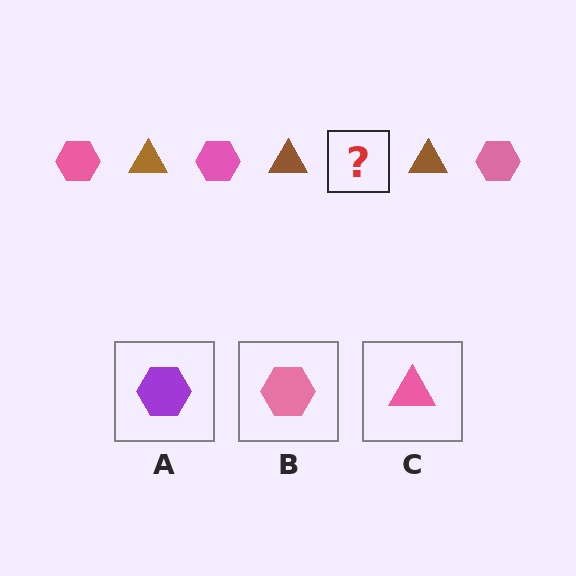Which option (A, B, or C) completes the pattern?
B.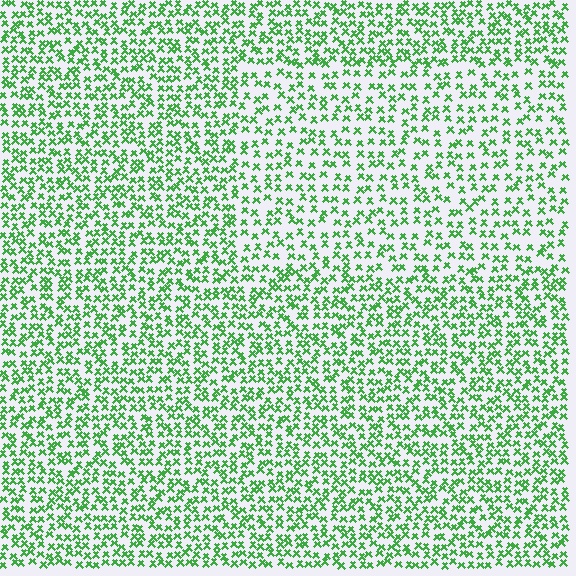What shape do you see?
I see a rectangle.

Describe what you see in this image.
The image contains small green elements arranged at two different densities. A rectangle-shaped region is visible where the elements are less densely packed than the surrounding area.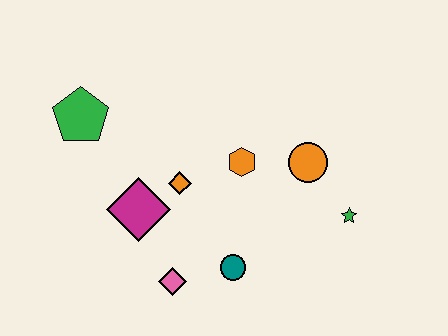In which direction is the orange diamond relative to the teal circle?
The orange diamond is above the teal circle.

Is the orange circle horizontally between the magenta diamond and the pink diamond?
No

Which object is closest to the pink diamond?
The teal circle is closest to the pink diamond.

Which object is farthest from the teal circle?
The green pentagon is farthest from the teal circle.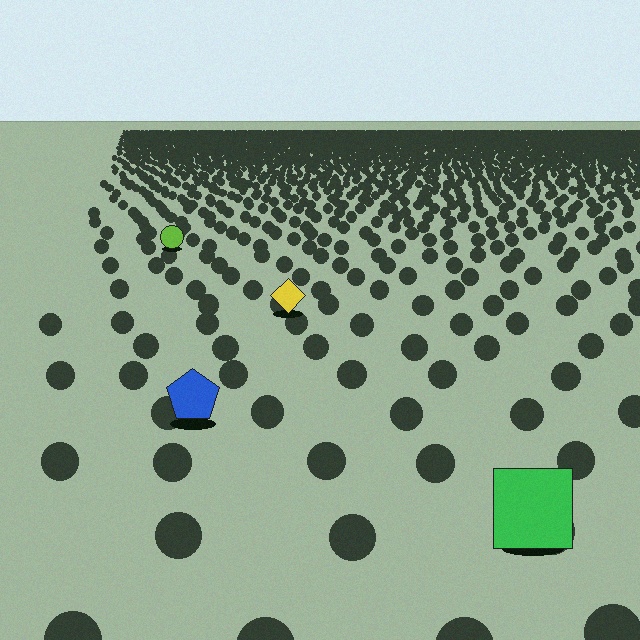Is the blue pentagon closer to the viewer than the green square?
No. The green square is closer — you can tell from the texture gradient: the ground texture is coarser near it.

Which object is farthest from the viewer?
The lime circle is farthest from the viewer. It appears smaller and the ground texture around it is denser.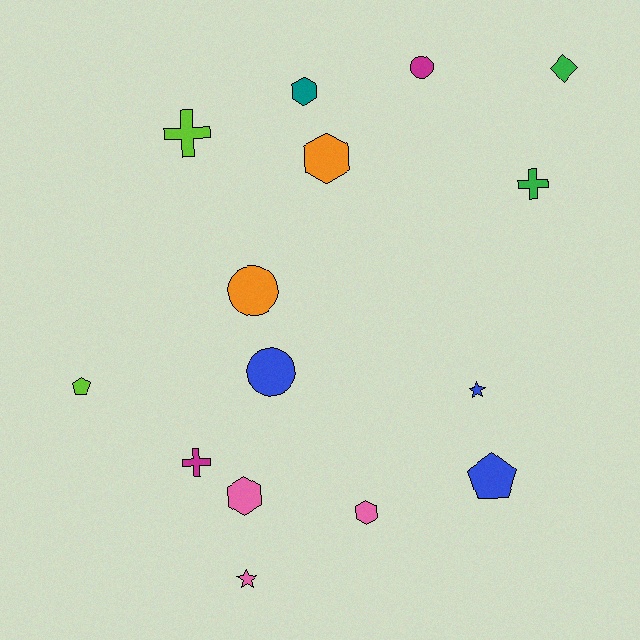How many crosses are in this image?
There are 3 crosses.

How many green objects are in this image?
There are 2 green objects.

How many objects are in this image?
There are 15 objects.